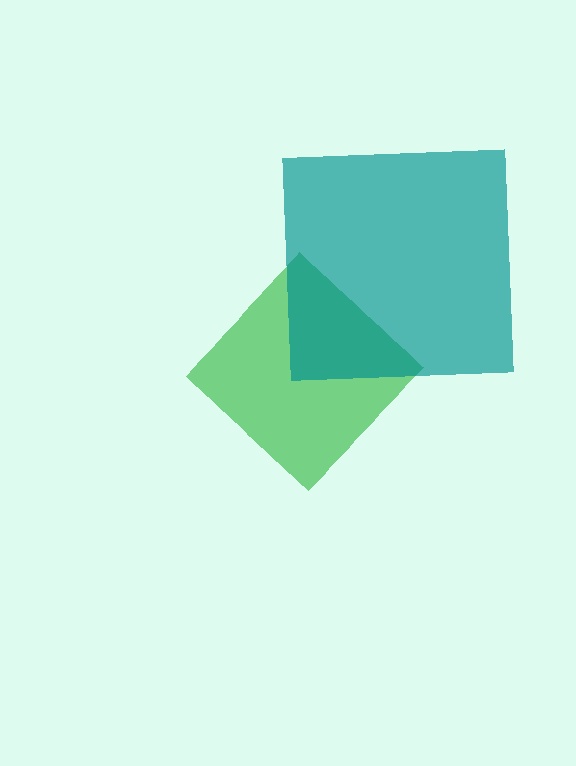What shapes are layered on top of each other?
The layered shapes are: a green diamond, a teal square.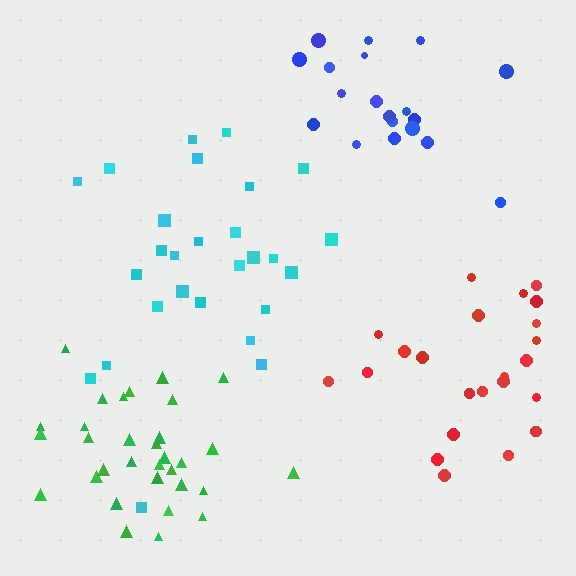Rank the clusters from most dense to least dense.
green, blue, red, cyan.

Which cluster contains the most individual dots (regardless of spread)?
Green (32).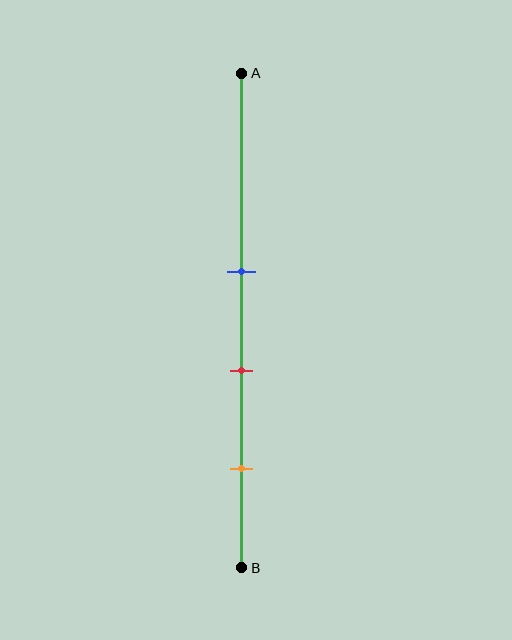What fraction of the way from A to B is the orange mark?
The orange mark is approximately 80% (0.8) of the way from A to B.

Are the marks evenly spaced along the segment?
Yes, the marks are approximately evenly spaced.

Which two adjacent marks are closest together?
The blue and red marks are the closest adjacent pair.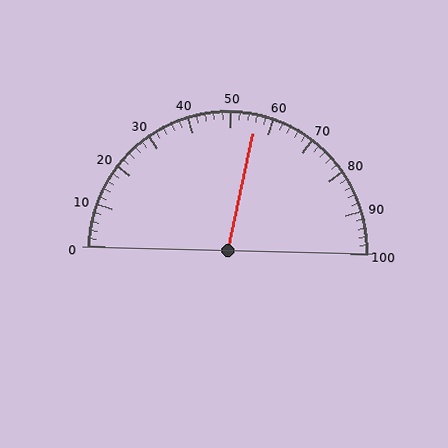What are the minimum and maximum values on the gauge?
The gauge ranges from 0 to 100.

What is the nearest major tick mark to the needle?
The nearest major tick mark is 60.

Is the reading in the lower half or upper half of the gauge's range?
The reading is in the upper half of the range (0 to 100).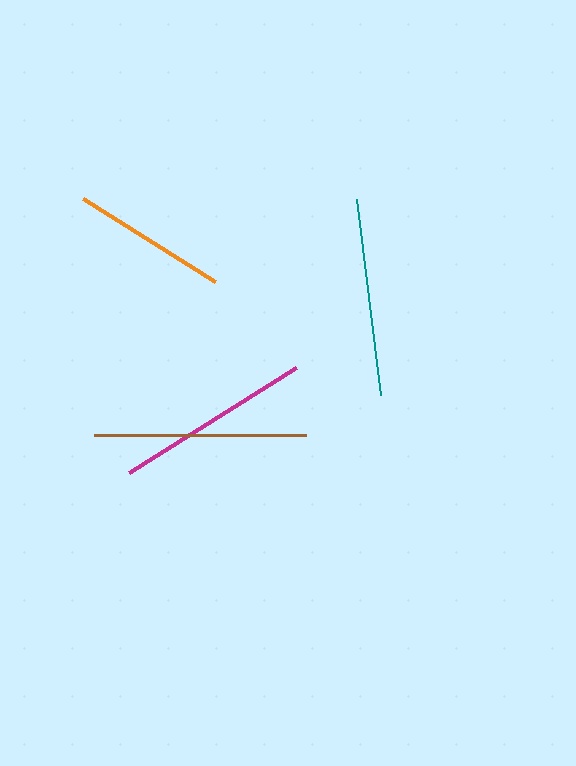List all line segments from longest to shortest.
From longest to shortest: brown, teal, magenta, orange.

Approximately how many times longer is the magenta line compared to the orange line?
The magenta line is approximately 1.3 times the length of the orange line.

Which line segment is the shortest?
The orange line is the shortest at approximately 155 pixels.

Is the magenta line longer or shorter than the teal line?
The teal line is longer than the magenta line.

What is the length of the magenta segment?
The magenta segment is approximately 197 pixels long.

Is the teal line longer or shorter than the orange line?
The teal line is longer than the orange line.